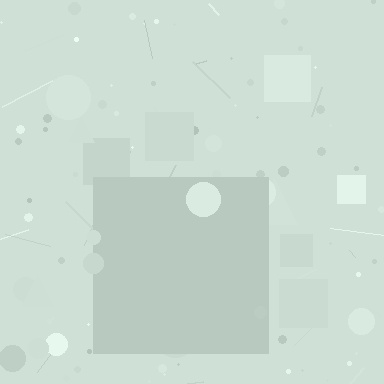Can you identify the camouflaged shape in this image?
The camouflaged shape is a square.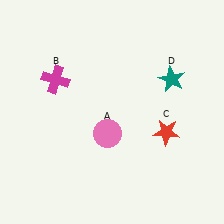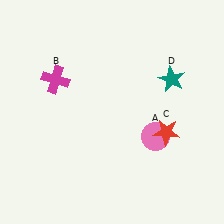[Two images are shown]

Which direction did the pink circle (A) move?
The pink circle (A) moved right.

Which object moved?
The pink circle (A) moved right.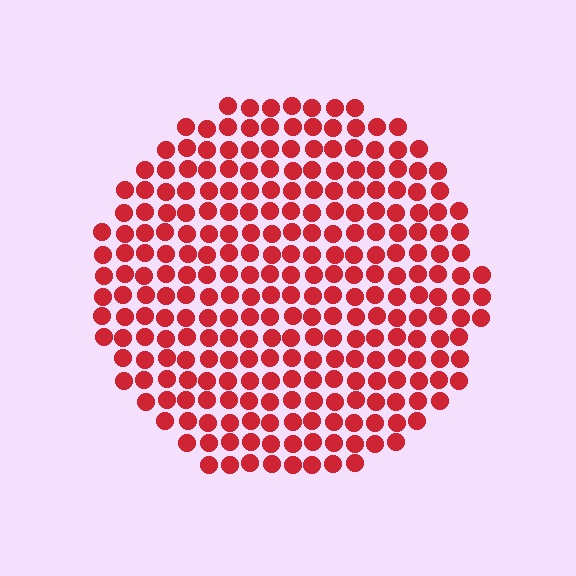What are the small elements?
The small elements are circles.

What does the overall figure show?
The overall figure shows a circle.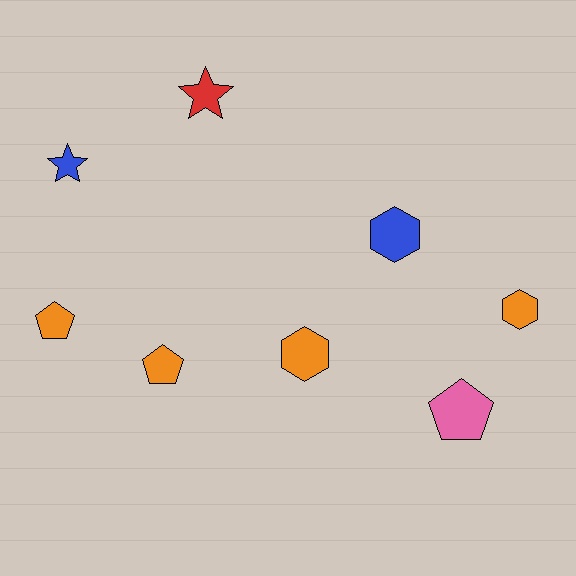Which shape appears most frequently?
Hexagon, with 3 objects.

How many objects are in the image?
There are 8 objects.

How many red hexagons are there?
There are no red hexagons.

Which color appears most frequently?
Orange, with 4 objects.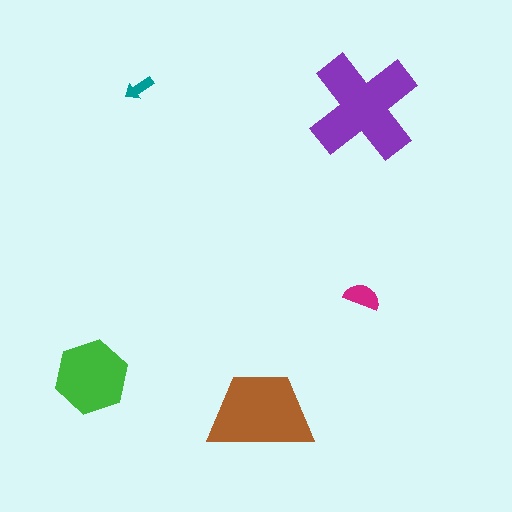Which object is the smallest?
The teal arrow.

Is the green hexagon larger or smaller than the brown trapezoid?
Smaller.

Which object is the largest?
The purple cross.